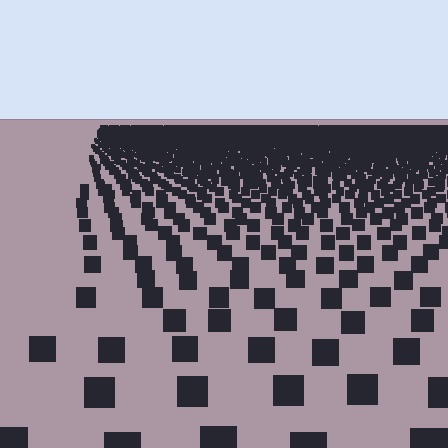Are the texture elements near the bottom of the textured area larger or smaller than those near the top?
Larger. Near the bottom, elements are closer to the viewer and appear at a bigger on-screen size.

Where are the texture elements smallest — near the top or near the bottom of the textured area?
Near the top.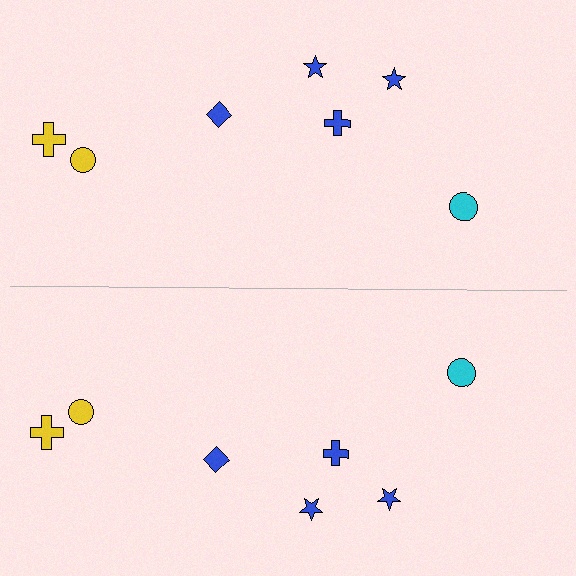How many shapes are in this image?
There are 14 shapes in this image.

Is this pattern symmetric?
Yes, this pattern has bilateral (reflection) symmetry.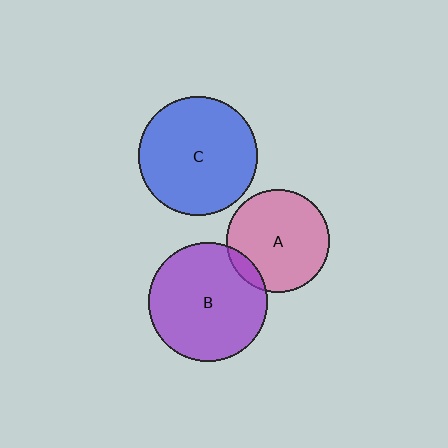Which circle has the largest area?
Circle B (purple).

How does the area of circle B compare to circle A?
Approximately 1.3 times.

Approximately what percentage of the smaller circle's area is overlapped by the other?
Approximately 10%.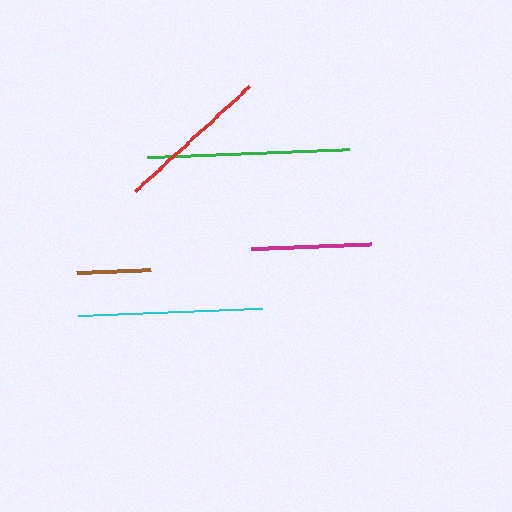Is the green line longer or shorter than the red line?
The green line is longer than the red line.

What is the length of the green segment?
The green segment is approximately 201 pixels long.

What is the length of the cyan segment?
The cyan segment is approximately 184 pixels long.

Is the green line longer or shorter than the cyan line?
The green line is longer than the cyan line.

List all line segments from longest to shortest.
From longest to shortest: green, cyan, red, magenta, brown.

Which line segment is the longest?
The green line is the longest at approximately 201 pixels.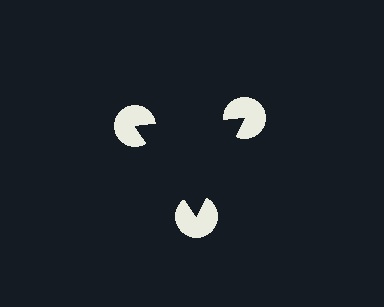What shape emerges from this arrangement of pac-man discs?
An illusory triangle — its edges are inferred from the aligned wedge cuts in the pac-man discs, not physically drawn.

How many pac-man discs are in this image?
There are 3 — one at each vertex of the illusory triangle.